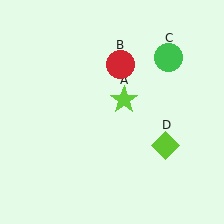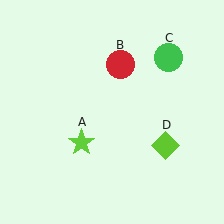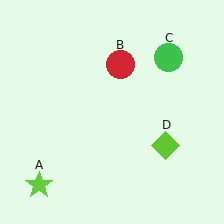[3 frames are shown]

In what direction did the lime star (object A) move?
The lime star (object A) moved down and to the left.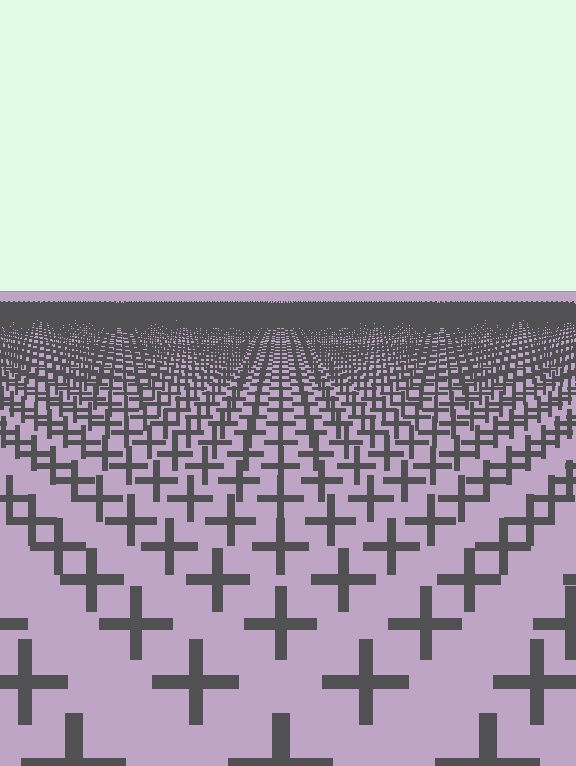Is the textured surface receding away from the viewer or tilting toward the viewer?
The surface is receding away from the viewer. Texture elements get smaller and denser toward the top.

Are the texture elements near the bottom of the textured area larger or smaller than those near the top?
Larger. Near the bottom, elements are closer to the viewer and appear at a bigger on-screen size.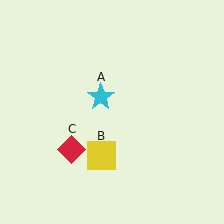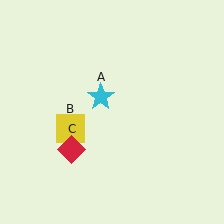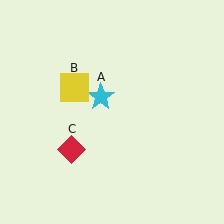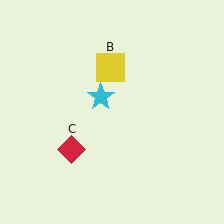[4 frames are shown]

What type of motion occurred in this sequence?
The yellow square (object B) rotated clockwise around the center of the scene.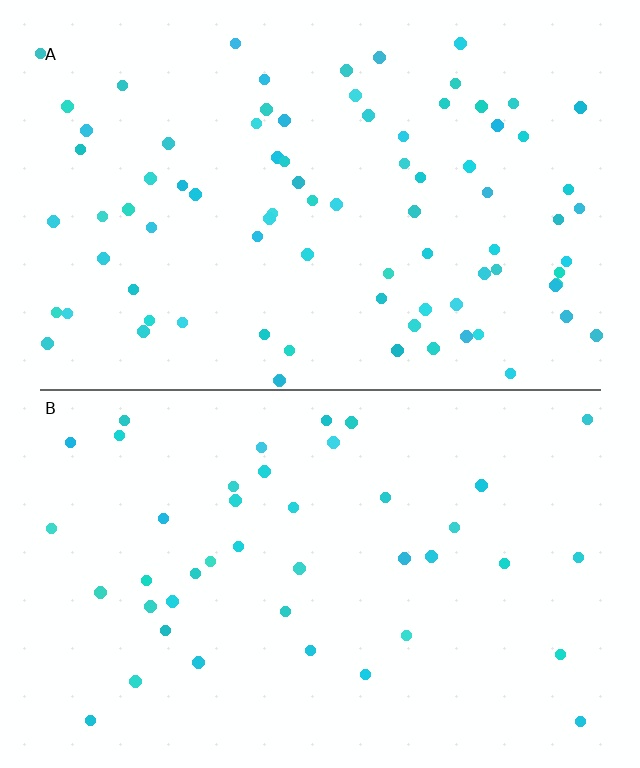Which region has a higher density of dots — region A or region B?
A (the top).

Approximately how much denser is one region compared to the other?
Approximately 2.0× — region A over region B.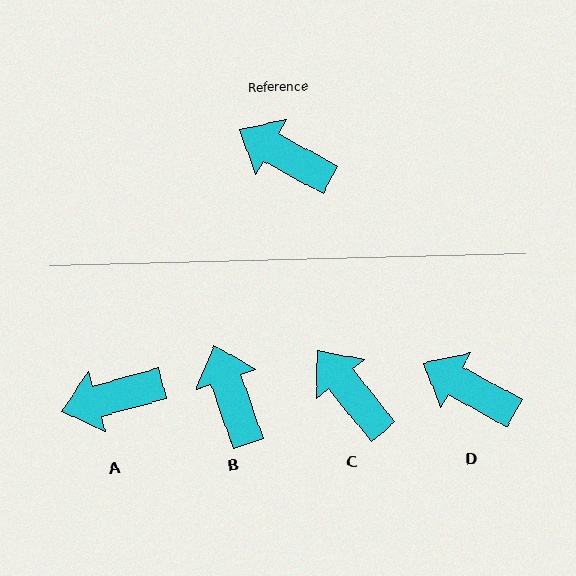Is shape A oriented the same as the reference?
No, it is off by about 44 degrees.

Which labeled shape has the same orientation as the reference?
D.